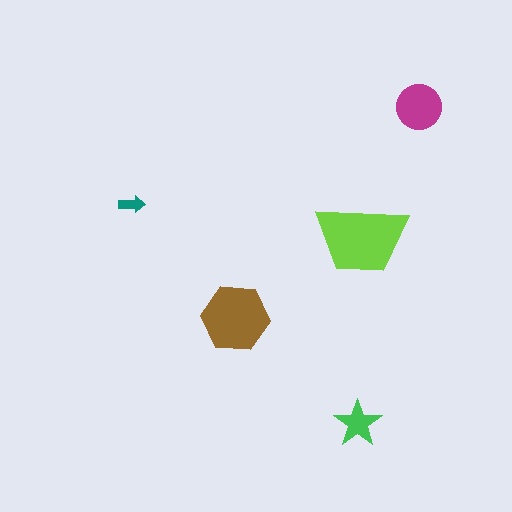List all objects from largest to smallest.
The lime trapezoid, the brown hexagon, the magenta circle, the green star, the teal arrow.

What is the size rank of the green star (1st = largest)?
4th.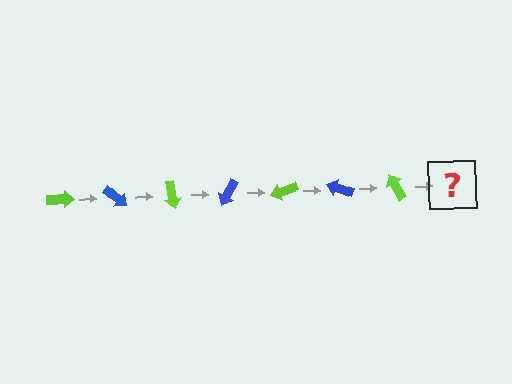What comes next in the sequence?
The next element should be a blue arrow, rotated 280 degrees from the start.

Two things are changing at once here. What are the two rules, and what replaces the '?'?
The two rules are that it rotates 40 degrees each step and the color cycles through lime and blue. The '?' should be a blue arrow, rotated 280 degrees from the start.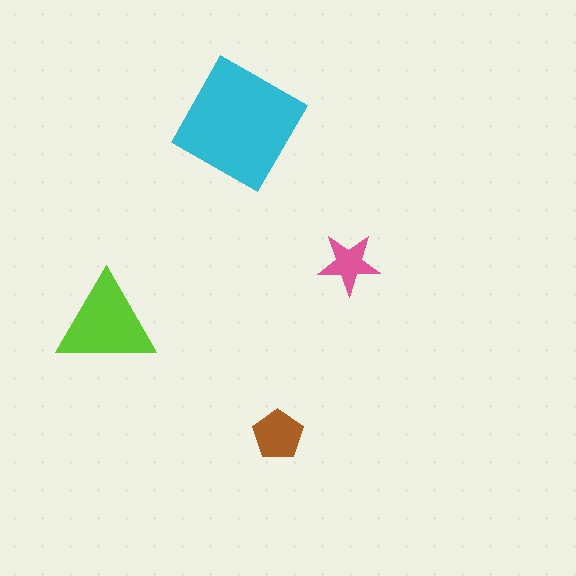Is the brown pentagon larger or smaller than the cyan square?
Smaller.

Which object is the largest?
The cyan square.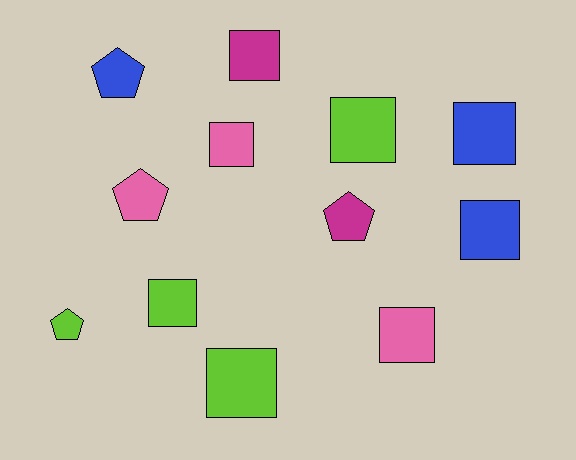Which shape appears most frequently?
Square, with 8 objects.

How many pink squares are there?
There are 2 pink squares.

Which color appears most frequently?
Lime, with 4 objects.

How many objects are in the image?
There are 12 objects.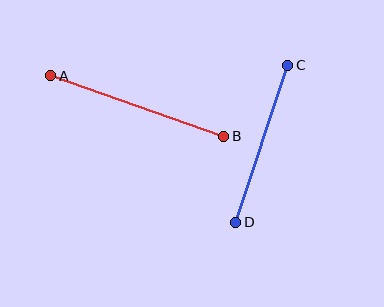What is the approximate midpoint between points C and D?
The midpoint is at approximately (262, 144) pixels.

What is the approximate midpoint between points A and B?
The midpoint is at approximately (137, 106) pixels.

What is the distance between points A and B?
The distance is approximately 183 pixels.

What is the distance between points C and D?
The distance is approximately 166 pixels.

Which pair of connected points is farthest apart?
Points A and B are farthest apart.